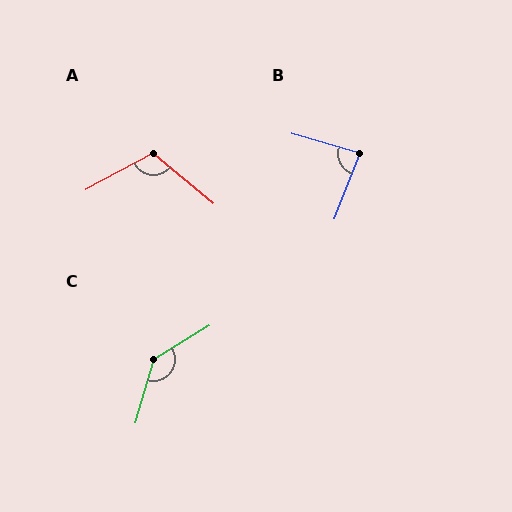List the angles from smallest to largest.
B (85°), A (112°), C (138°).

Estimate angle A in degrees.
Approximately 112 degrees.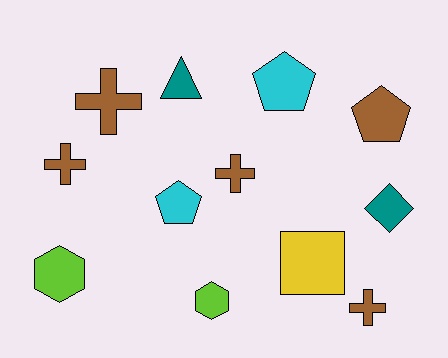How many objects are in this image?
There are 12 objects.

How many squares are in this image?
There is 1 square.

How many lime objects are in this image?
There are 2 lime objects.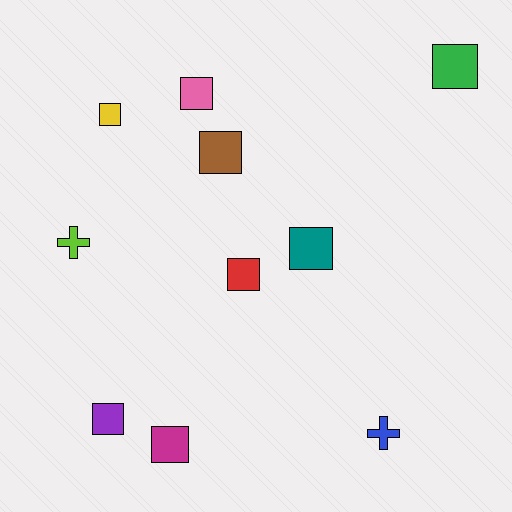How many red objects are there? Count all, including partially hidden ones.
There is 1 red object.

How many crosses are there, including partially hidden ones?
There are 2 crosses.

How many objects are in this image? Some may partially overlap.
There are 10 objects.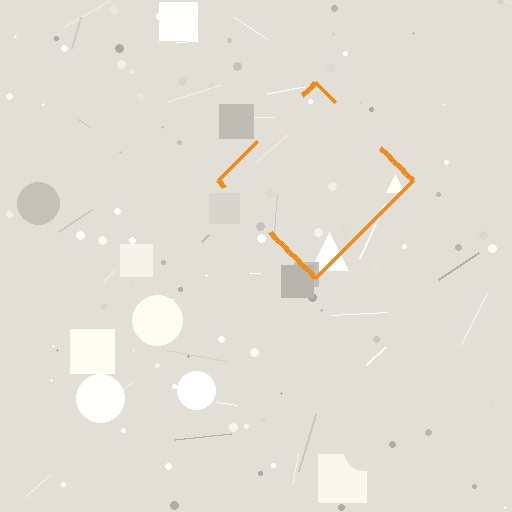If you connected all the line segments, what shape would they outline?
They would outline a diamond.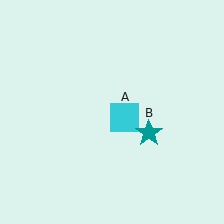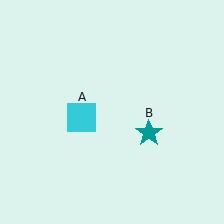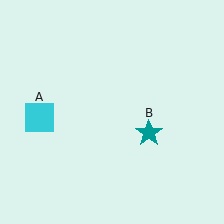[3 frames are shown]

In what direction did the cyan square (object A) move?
The cyan square (object A) moved left.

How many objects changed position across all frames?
1 object changed position: cyan square (object A).